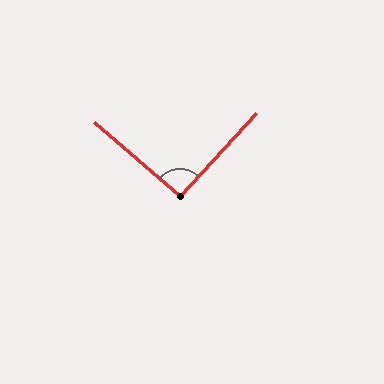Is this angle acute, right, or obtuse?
It is approximately a right angle.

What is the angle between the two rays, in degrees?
Approximately 92 degrees.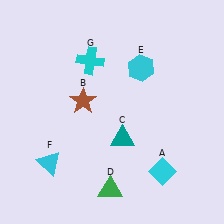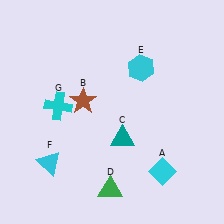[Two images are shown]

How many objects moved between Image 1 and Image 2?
1 object moved between the two images.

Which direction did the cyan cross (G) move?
The cyan cross (G) moved down.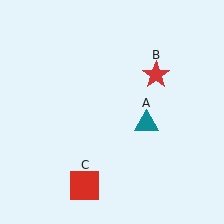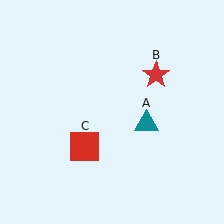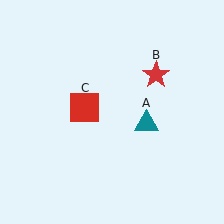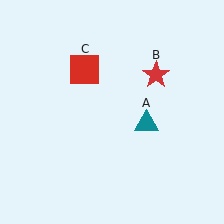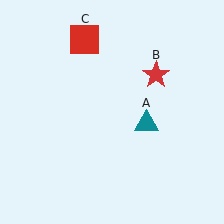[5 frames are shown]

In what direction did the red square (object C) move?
The red square (object C) moved up.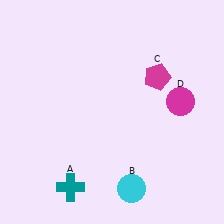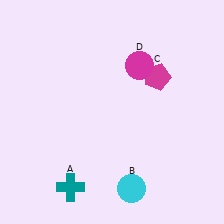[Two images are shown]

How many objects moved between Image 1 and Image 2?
1 object moved between the two images.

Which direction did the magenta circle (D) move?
The magenta circle (D) moved left.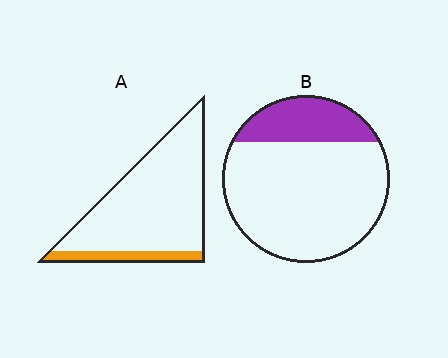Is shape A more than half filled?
No.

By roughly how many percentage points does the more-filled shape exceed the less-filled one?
By roughly 10 percentage points (B over A).